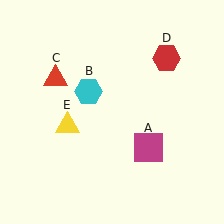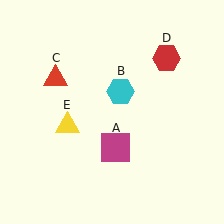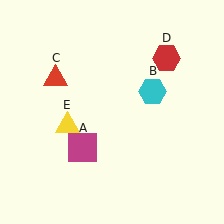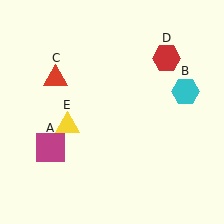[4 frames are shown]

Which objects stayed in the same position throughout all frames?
Red triangle (object C) and red hexagon (object D) and yellow triangle (object E) remained stationary.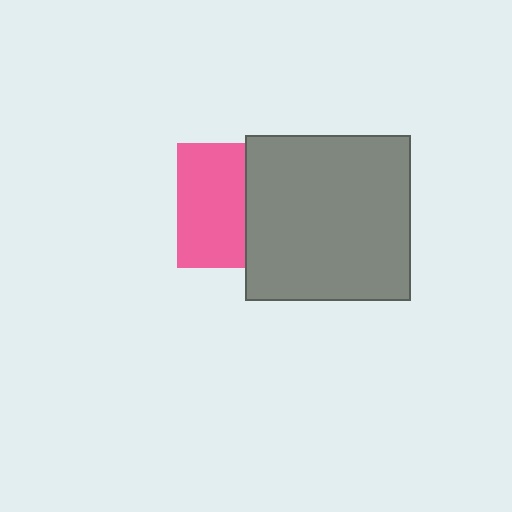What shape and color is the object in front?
The object in front is a gray square.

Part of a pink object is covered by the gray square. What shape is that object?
It is a square.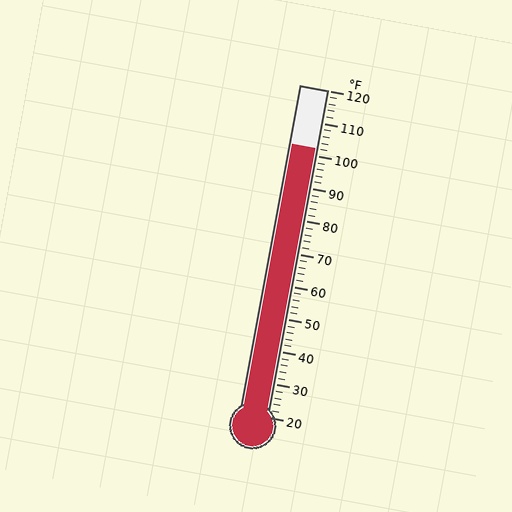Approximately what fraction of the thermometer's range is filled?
The thermometer is filled to approximately 80% of its range.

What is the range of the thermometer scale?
The thermometer scale ranges from 20°F to 120°F.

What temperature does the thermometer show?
The thermometer shows approximately 102°F.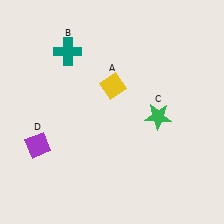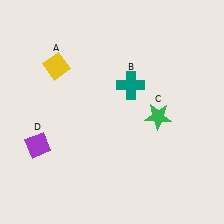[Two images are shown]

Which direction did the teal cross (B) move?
The teal cross (B) moved right.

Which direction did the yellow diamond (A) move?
The yellow diamond (A) moved left.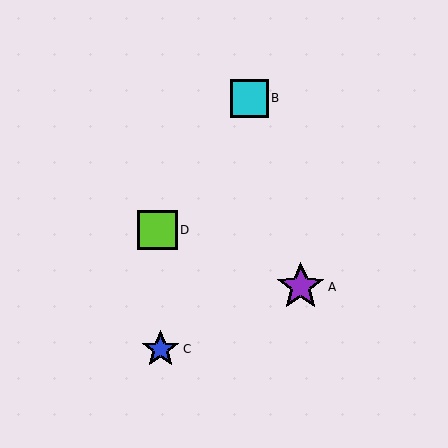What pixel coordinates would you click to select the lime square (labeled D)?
Click at (158, 230) to select the lime square D.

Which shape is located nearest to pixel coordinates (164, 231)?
The lime square (labeled D) at (158, 230) is nearest to that location.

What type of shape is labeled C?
Shape C is a blue star.